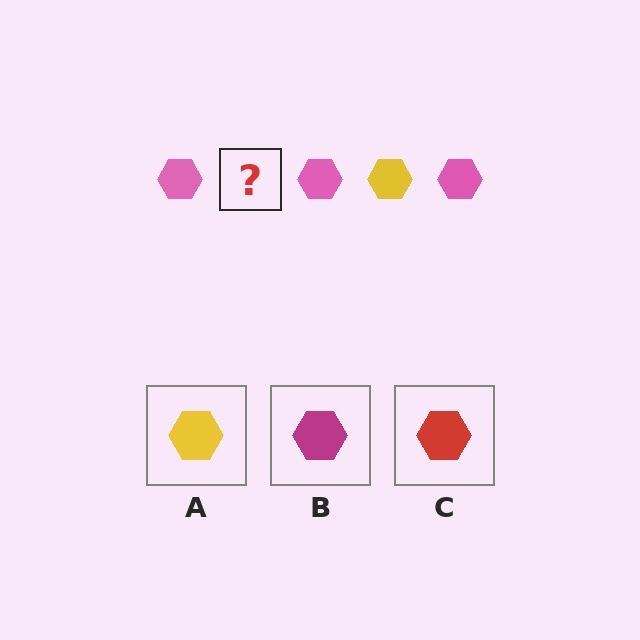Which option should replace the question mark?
Option A.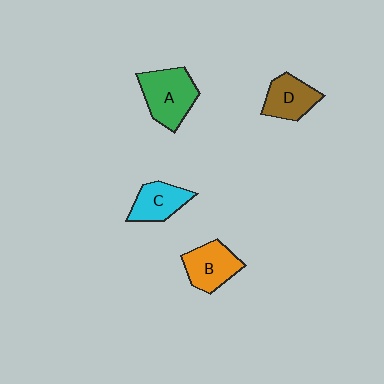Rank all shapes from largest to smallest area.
From largest to smallest: A (green), B (orange), D (brown), C (cyan).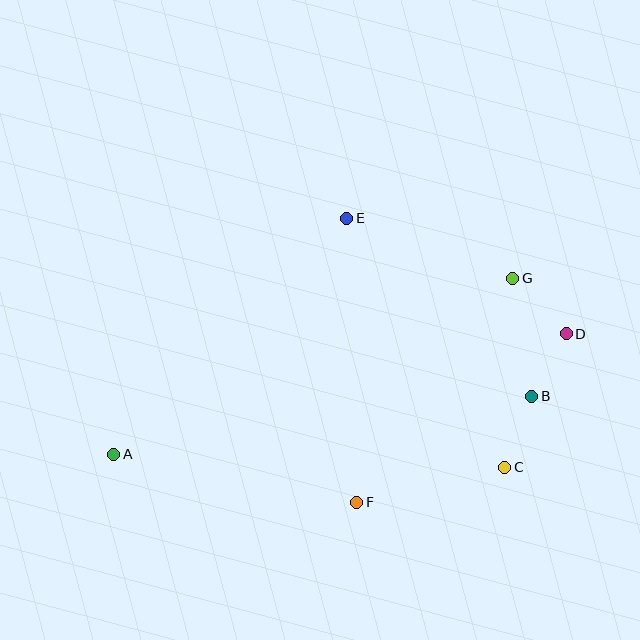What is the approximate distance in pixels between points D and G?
The distance between D and G is approximately 77 pixels.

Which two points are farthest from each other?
Points A and D are farthest from each other.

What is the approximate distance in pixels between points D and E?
The distance between D and E is approximately 248 pixels.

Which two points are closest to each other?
Points B and D are closest to each other.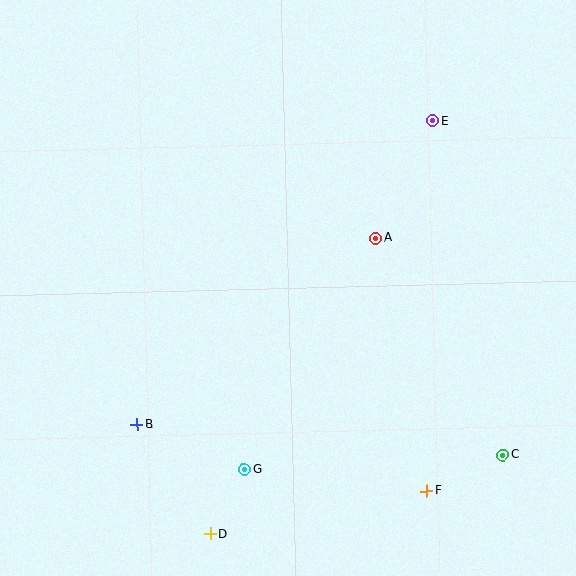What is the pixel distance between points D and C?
The distance between D and C is 303 pixels.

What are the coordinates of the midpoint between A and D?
The midpoint between A and D is at (293, 386).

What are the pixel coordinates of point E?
Point E is at (432, 121).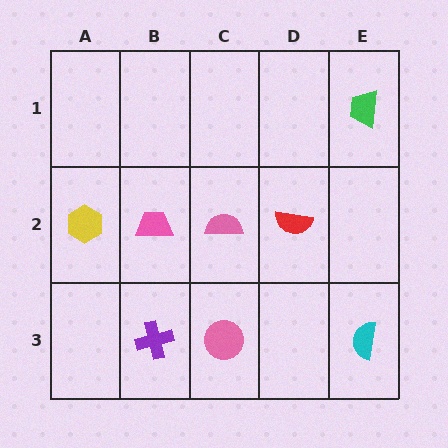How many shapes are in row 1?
1 shape.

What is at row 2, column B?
A pink trapezoid.